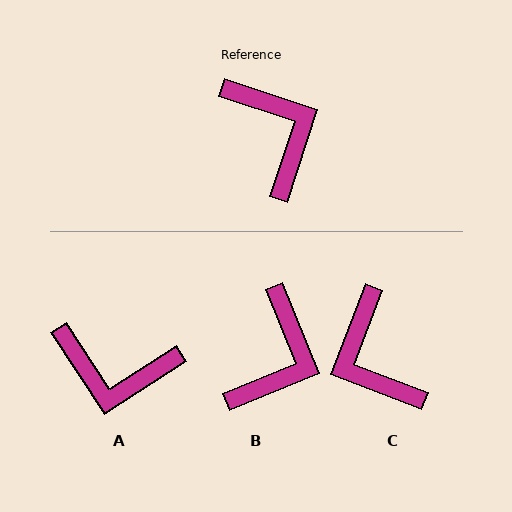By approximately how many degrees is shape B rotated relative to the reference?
Approximately 50 degrees clockwise.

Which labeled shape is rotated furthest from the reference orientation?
C, about 177 degrees away.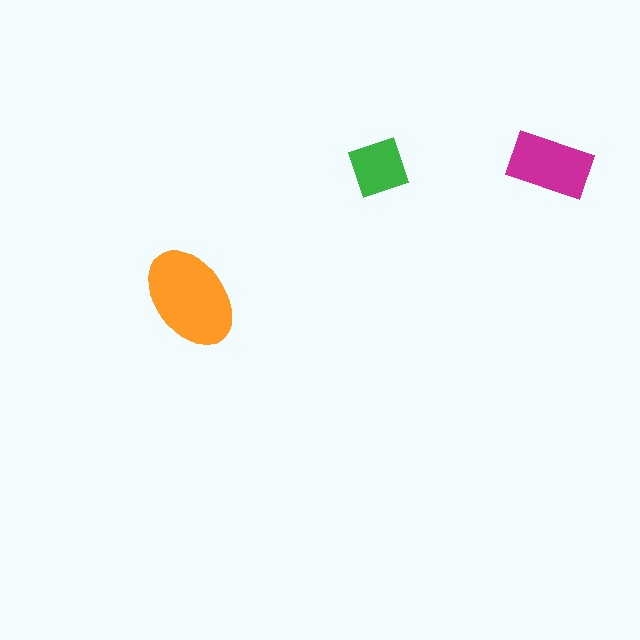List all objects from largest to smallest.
The orange ellipse, the magenta rectangle, the green diamond.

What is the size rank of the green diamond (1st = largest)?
3rd.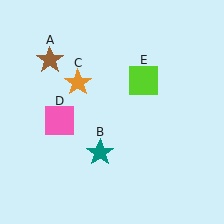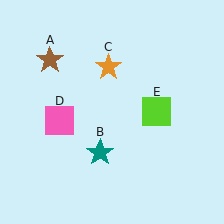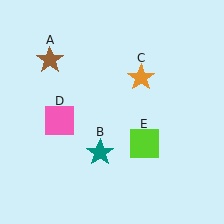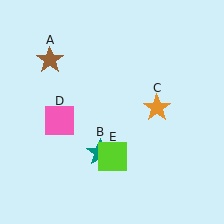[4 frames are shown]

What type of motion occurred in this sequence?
The orange star (object C), lime square (object E) rotated clockwise around the center of the scene.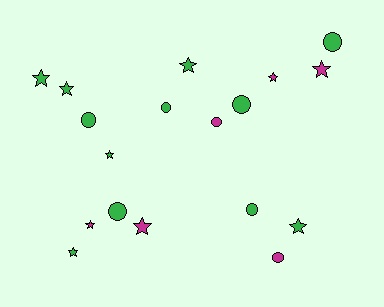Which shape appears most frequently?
Star, with 10 objects.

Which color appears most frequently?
Green, with 12 objects.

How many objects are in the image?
There are 18 objects.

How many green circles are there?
There are 6 green circles.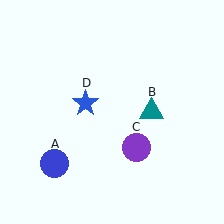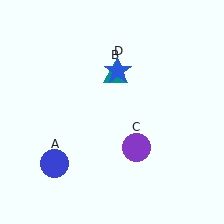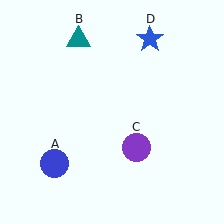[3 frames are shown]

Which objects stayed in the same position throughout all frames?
Blue circle (object A) and purple circle (object C) remained stationary.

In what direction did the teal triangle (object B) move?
The teal triangle (object B) moved up and to the left.